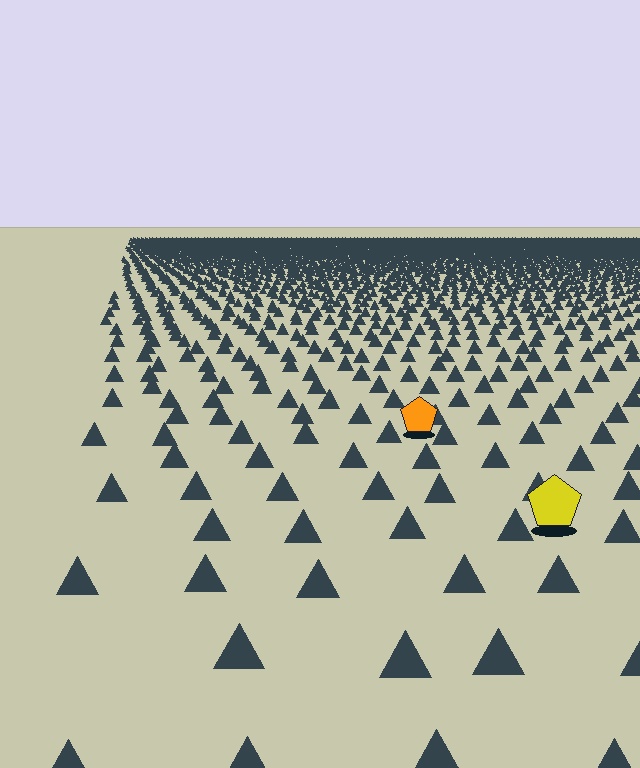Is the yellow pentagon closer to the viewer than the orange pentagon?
Yes. The yellow pentagon is closer — you can tell from the texture gradient: the ground texture is coarser near it.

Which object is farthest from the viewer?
The orange pentagon is farthest from the viewer. It appears smaller and the ground texture around it is denser.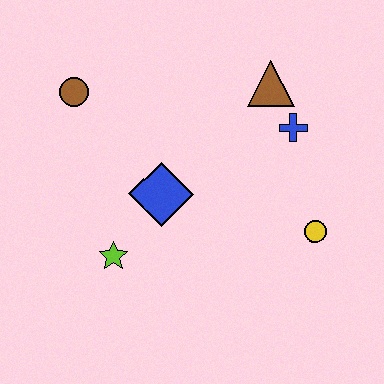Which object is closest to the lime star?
The blue diamond is closest to the lime star.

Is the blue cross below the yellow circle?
No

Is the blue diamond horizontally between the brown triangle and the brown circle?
Yes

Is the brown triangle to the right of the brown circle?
Yes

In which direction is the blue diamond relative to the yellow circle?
The blue diamond is to the left of the yellow circle.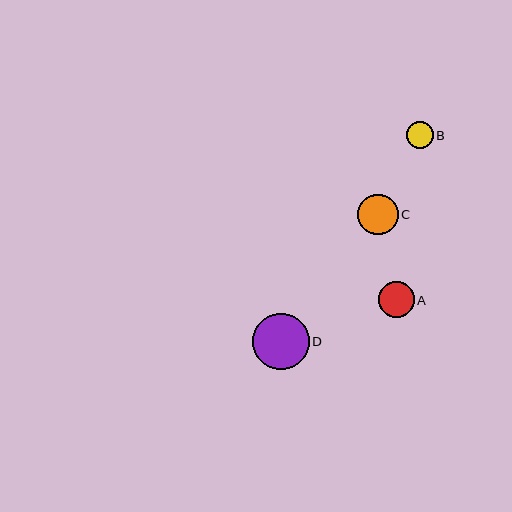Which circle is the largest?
Circle D is the largest with a size of approximately 56 pixels.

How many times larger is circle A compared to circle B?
Circle A is approximately 1.3 times the size of circle B.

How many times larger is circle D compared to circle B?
Circle D is approximately 2.1 times the size of circle B.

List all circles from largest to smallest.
From largest to smallest: D, C, A, B.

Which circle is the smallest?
Circle B is the smallest with a size of approximately 27 pixels.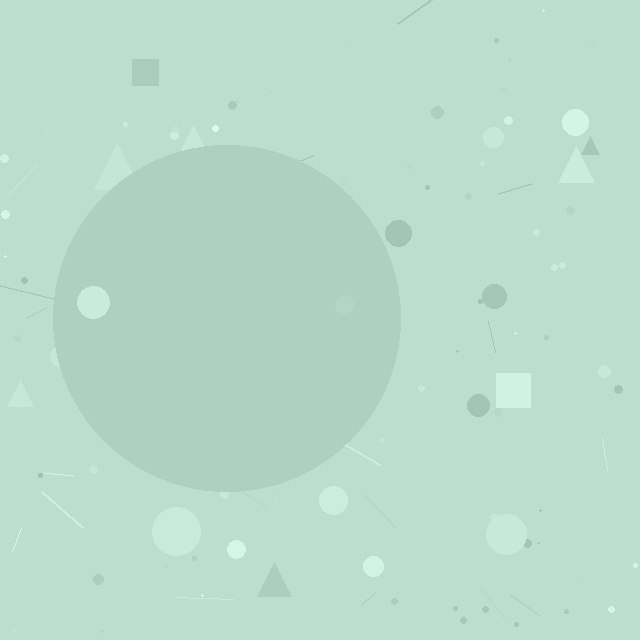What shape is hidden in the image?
A circle is hidden in the image.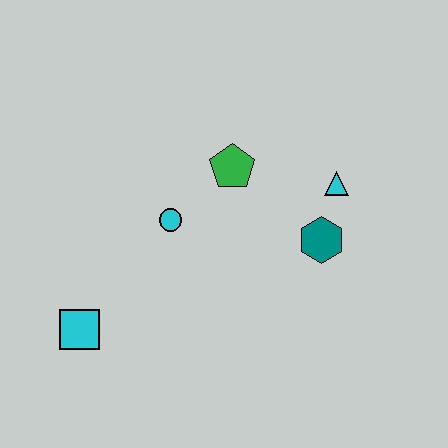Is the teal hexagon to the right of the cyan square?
Yes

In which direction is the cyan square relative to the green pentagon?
The cyan square is below the green pentagon.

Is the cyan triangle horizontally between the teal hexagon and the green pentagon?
No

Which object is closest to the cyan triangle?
The teal hexagon is closest to the cyan triangle.